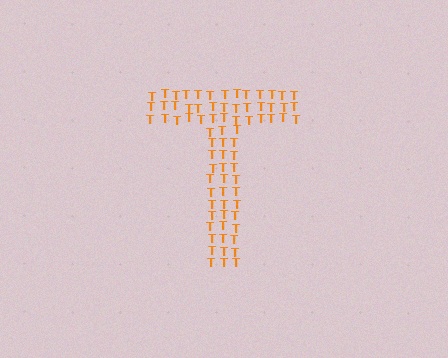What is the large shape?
The large shape is the letter T.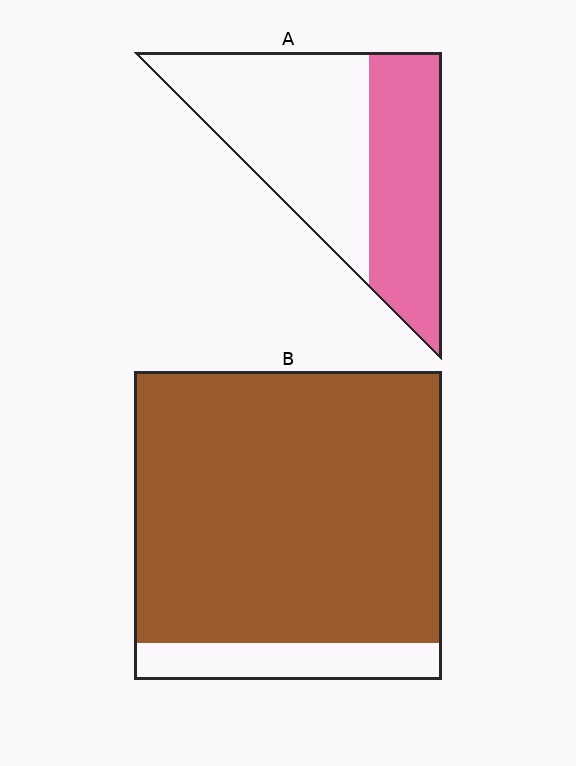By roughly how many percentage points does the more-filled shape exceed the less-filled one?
By roughly 45 percentage points (B over A).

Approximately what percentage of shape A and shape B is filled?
A is approximately 40% and B is approximately 90%.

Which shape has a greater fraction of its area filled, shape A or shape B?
Shape B.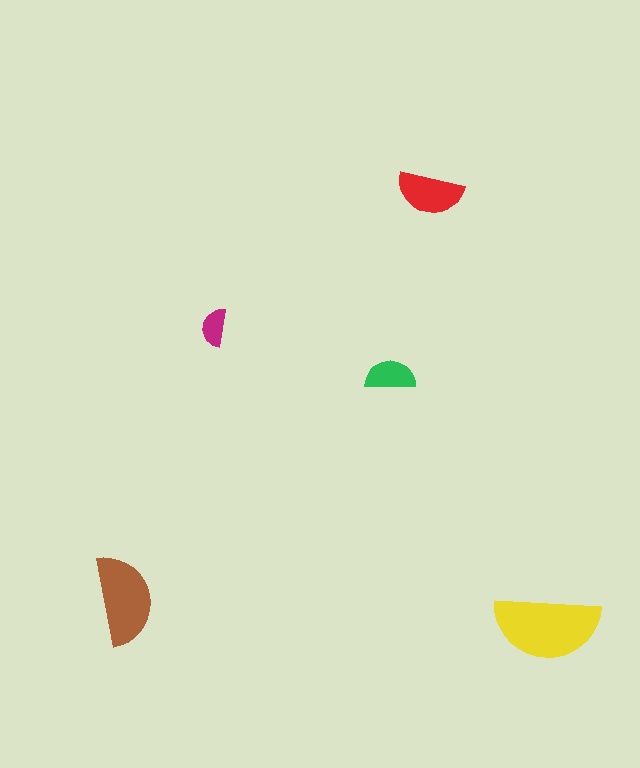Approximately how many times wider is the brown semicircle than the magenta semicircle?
About 2.5 times wider.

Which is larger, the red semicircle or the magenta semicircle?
The red one.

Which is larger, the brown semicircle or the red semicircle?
The brown one.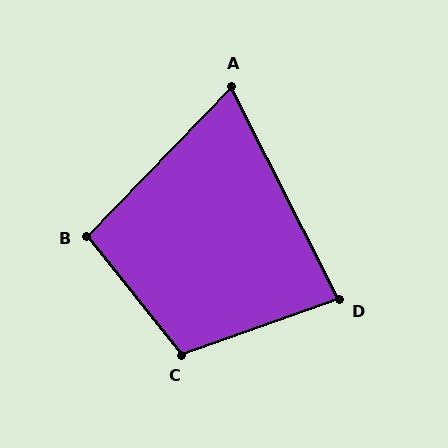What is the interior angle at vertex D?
Approximately 83 degrees (acute).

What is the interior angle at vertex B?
Approximately 97 degrees (obtuse).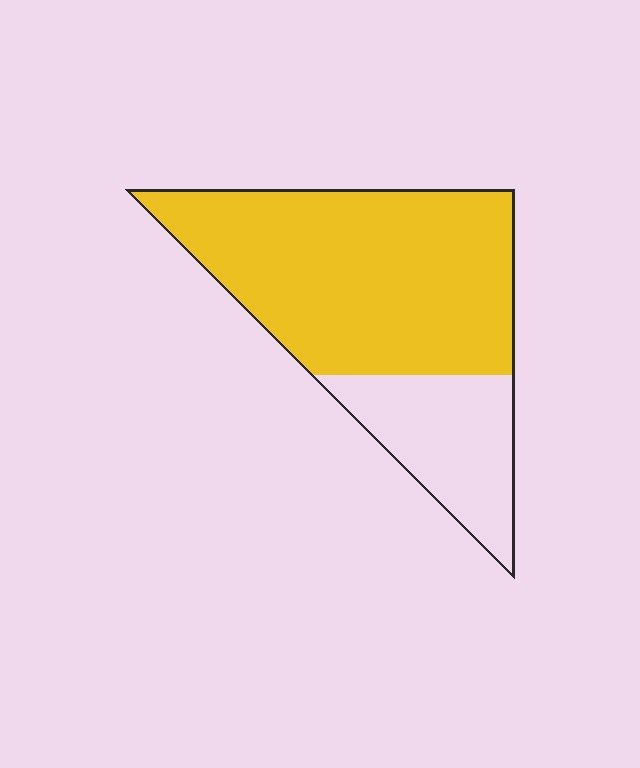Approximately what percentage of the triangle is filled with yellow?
Approximately 75%.